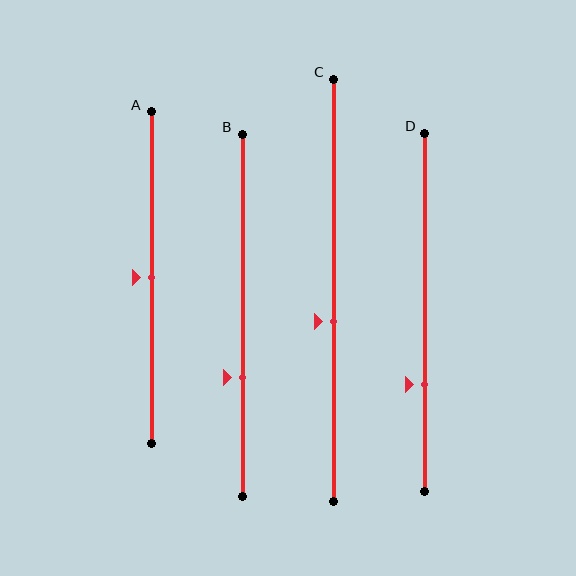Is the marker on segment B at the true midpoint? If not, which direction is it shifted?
No, the marker on segment B is shifted downward by about 17% of the segment length.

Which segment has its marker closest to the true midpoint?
Segment A has its marker closest to the true midpoint.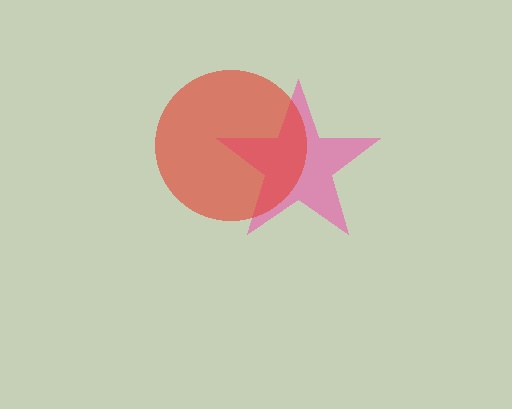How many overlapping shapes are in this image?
There are 2 overlapping shapes in the image.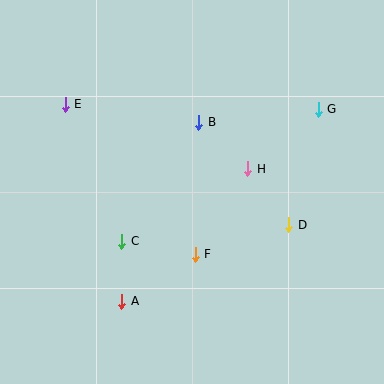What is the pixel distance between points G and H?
The distance between G and H is 92 pixels.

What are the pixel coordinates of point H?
Point H is at (248, 169).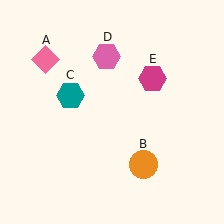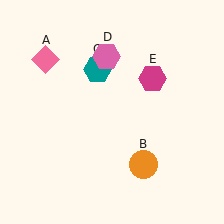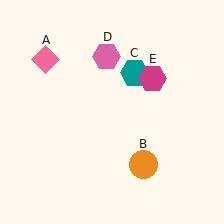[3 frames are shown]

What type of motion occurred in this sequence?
The teal hexagon (object C) rotated clockwise around the center of the scene.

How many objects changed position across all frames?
1 object changed position: teal hexagon (object C).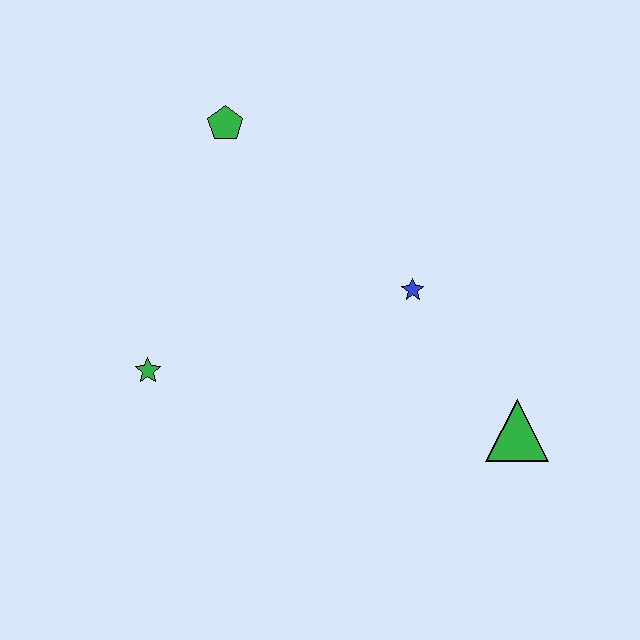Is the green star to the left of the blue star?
Yes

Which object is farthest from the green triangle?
The green pentagon is farthest from the green triangle.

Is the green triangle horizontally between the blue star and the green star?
No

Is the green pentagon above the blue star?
Yes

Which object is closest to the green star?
The green pentagon is closest to the green star.